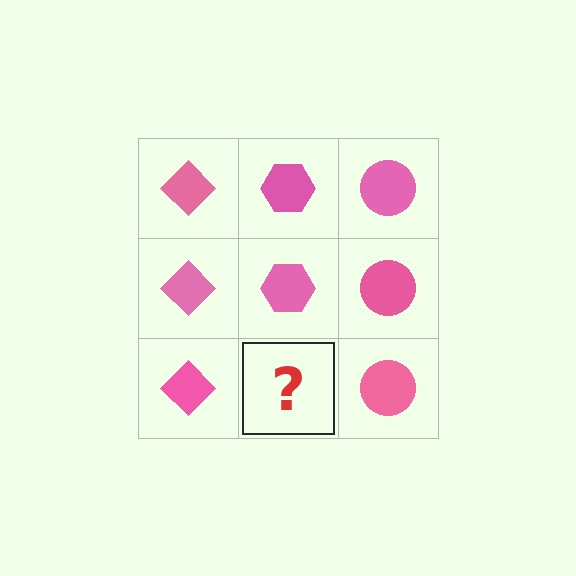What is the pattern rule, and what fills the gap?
The rule is that each column has a consistent shape. The gap should be filled with a pink hexagon.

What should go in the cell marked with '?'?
The missing cell should contain a pink hexagon.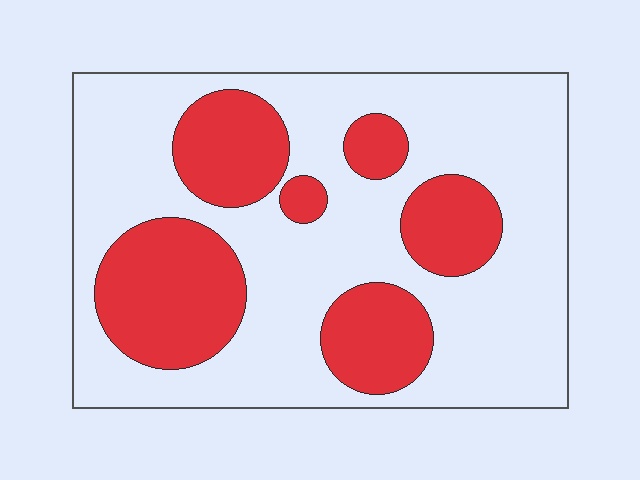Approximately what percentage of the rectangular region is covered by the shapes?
Approximately 30%.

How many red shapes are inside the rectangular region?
6.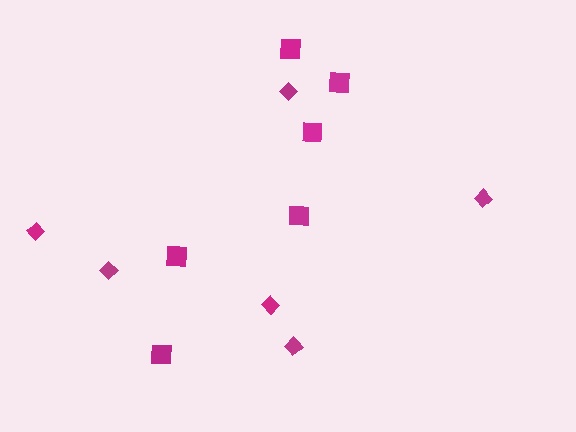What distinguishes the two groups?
There are 2 groups: one group of diamonds (6) and one group of squares (6).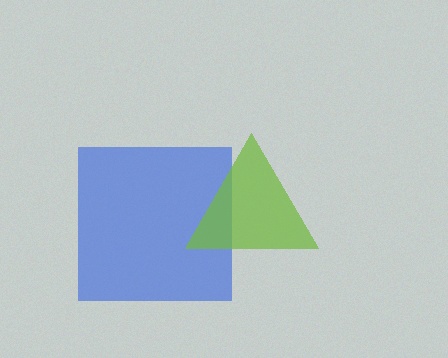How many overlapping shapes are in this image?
There are 2 overlapping shapes in the image.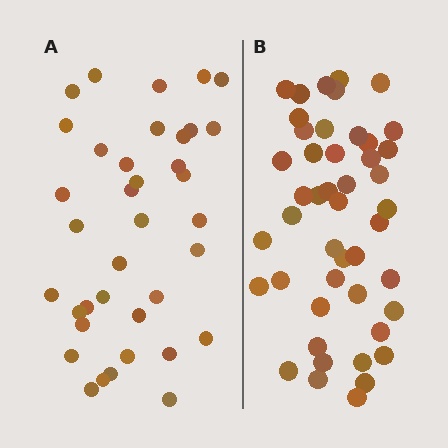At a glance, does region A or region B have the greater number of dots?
Region B (the right region) has more dots.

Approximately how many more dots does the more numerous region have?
Region B has roughly 8 or so more dots than region A.